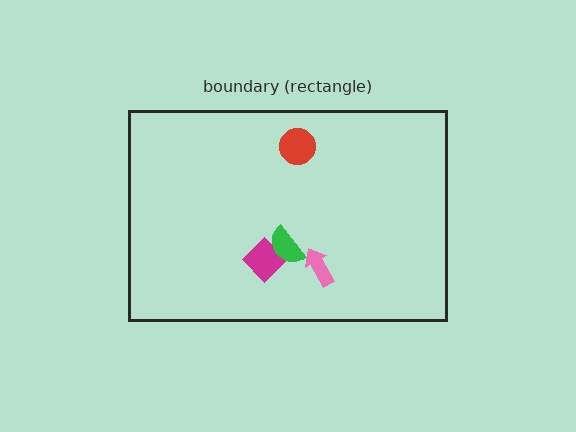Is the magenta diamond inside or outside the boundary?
Inside.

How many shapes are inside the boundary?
4 inside, 0 outside.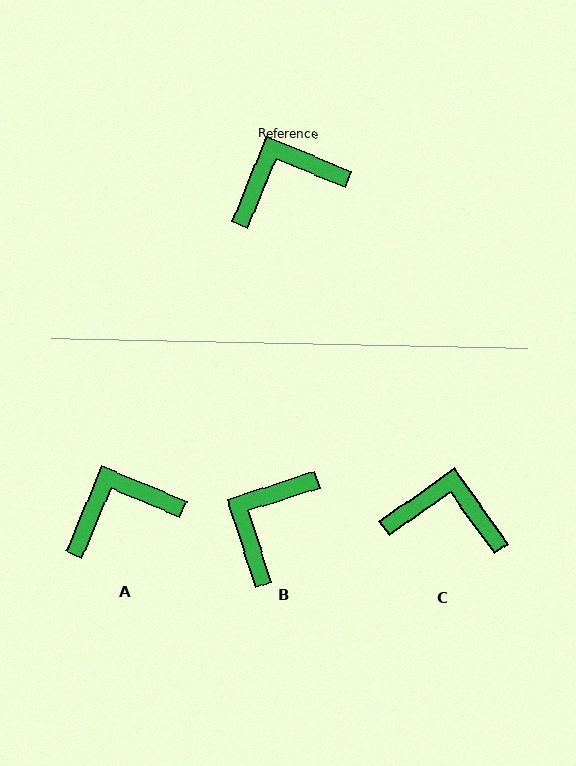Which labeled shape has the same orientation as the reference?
A.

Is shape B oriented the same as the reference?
No, it is off by about 41 degrees.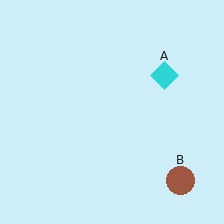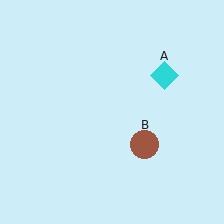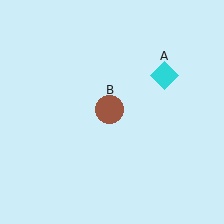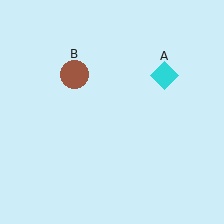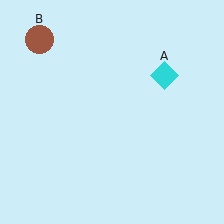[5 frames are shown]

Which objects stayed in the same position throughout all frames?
Cyan diamond (object A) remained stationary.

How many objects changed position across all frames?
1 object changed position: brown circle (object B).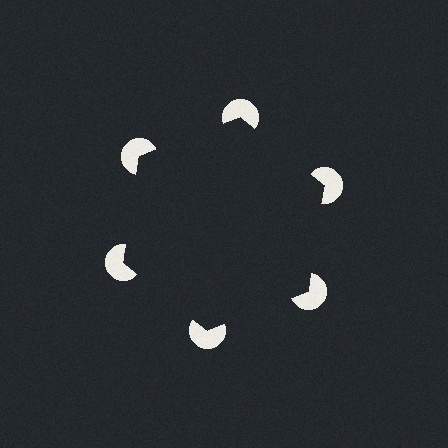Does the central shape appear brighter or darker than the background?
It typically appears slightly darker than the background, even though no actual brightness change is drawn.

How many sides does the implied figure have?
6 sides.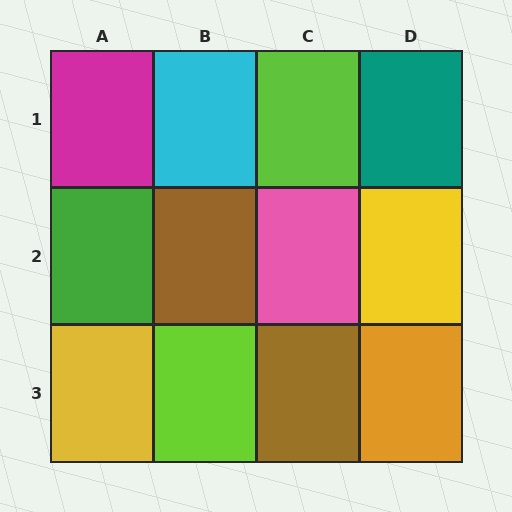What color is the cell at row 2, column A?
Green.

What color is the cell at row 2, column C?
Pink.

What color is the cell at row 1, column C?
Lime.